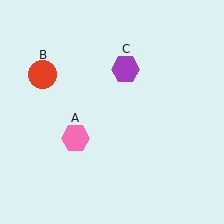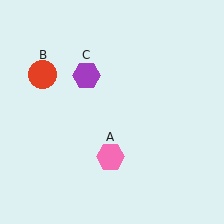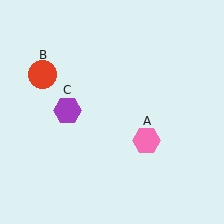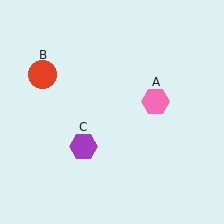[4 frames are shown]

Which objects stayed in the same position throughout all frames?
Red circle (object B) remained stationary.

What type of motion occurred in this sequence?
The pink hexagon (object A), purple hexagon (object C) rotated counterclockwise around the center of the scene.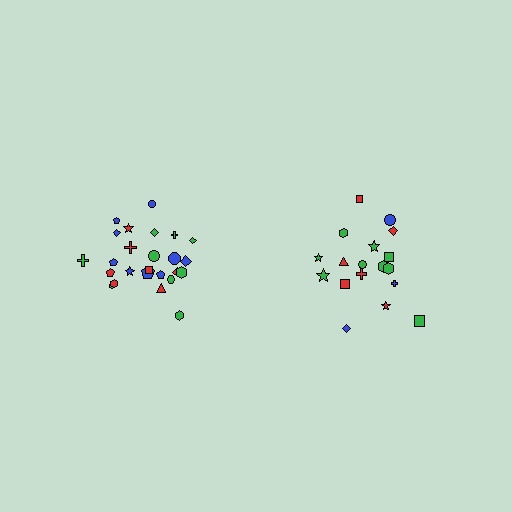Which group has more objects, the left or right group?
The left group.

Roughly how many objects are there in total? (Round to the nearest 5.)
Roughly 45 objects in total.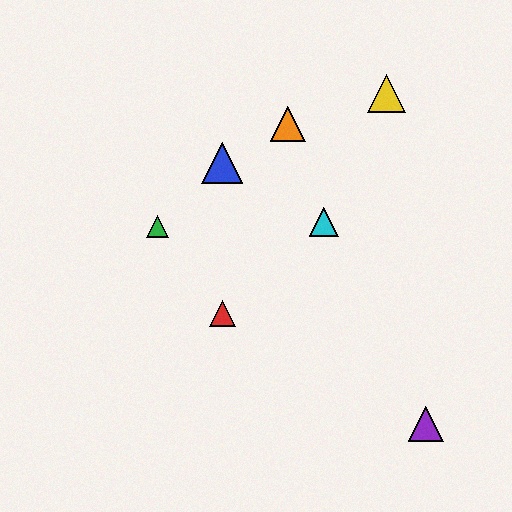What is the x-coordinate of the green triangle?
The green triangle is at x≈158.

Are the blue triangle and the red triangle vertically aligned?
Yes, both are at x≈222.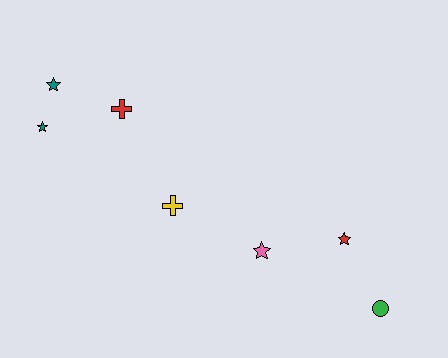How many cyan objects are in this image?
There are no cyan objects.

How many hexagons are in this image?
There are no hexagons.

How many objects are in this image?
There are 7 objects.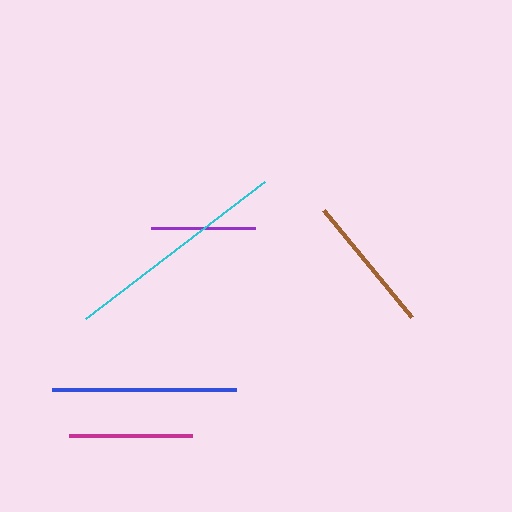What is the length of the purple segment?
The purple segment is approximately 105 pixels long.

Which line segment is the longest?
The cyan line is the longest at approximately 225 pixels.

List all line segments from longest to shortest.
From longest to shortest: cyan, blue, brown, magenta, purple.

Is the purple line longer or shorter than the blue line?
The blue line is longer than the purple line.